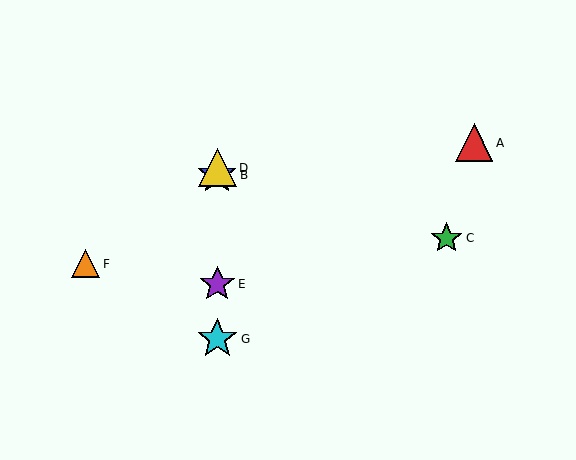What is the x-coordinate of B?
Object B is at x≈217.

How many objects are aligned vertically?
4 objects (B, D, E, G) are aligned vertically.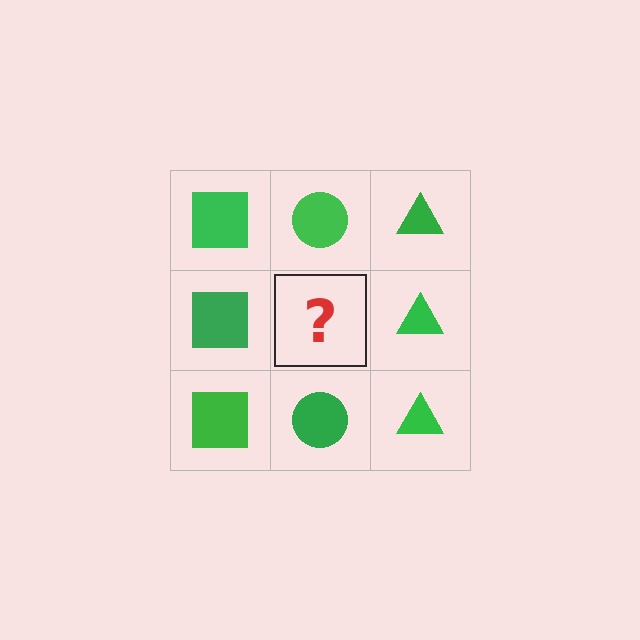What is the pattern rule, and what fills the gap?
The rule is that each column has a consistent shape. The gap should be filled with a green circle.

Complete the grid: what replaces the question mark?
The question mark should be replaced with a green circle.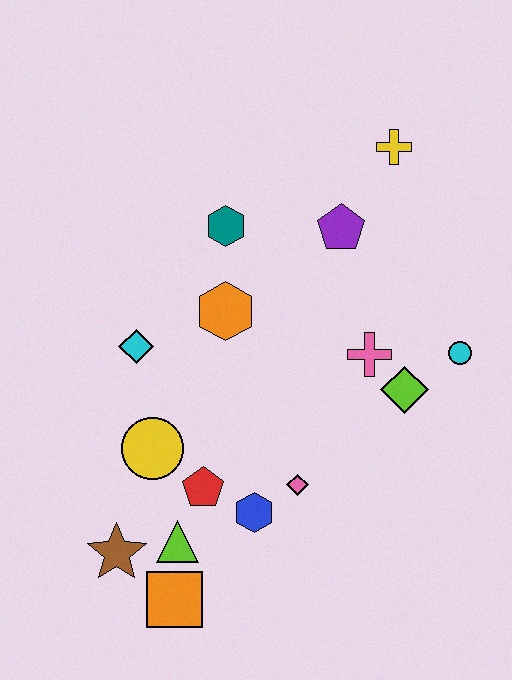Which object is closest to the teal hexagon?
The orange hexagon is closest to the teal hexagon.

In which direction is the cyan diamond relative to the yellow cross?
The cyan diamond is to the left of the yellow cross.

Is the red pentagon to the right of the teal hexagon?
No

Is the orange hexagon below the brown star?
No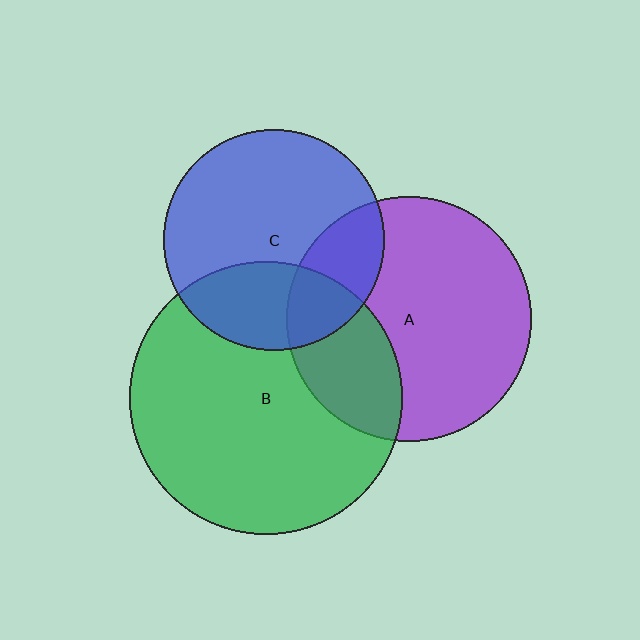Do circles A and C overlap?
Yes.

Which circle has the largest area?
Circle B (green).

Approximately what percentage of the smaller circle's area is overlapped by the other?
Approximately 25%.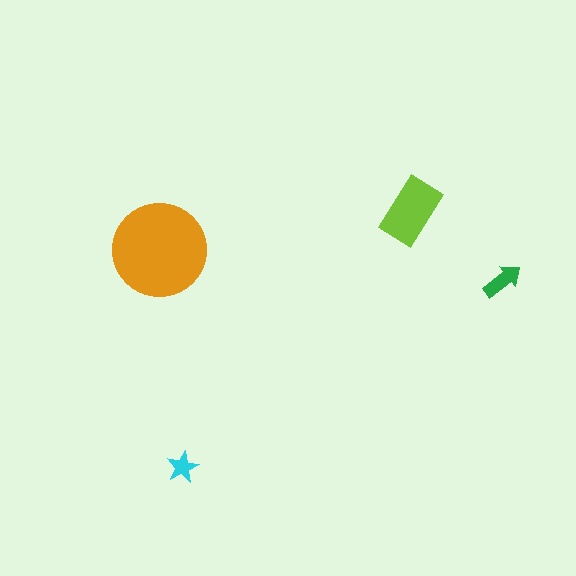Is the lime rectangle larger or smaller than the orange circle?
Smaller.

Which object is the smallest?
The cyan star.